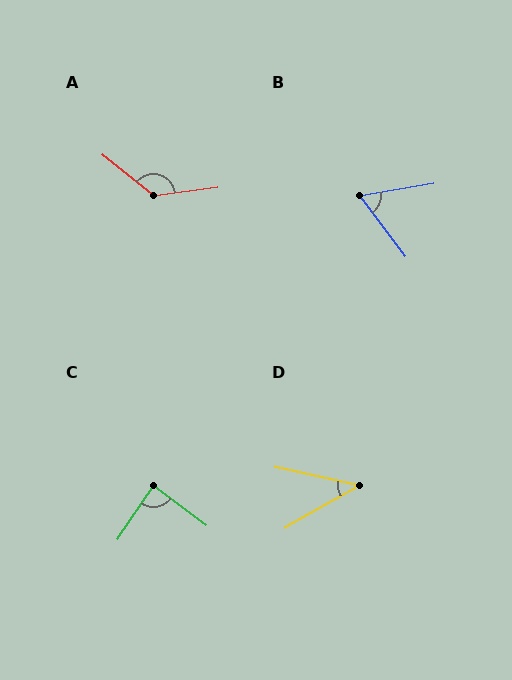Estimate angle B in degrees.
Approximately 62 degrees.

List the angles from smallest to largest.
D (42°), B (62°), C (86°), A (134°).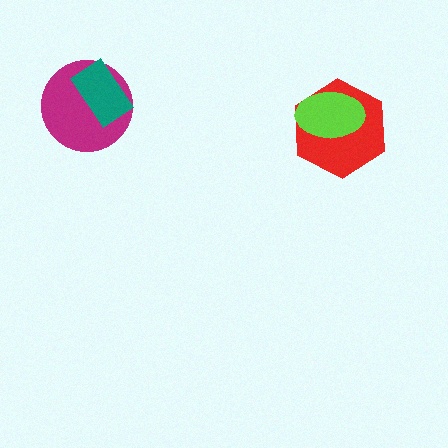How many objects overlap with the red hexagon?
1 object overlaps with the red hexagon.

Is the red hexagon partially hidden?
Yes, it is partially covered by another shape.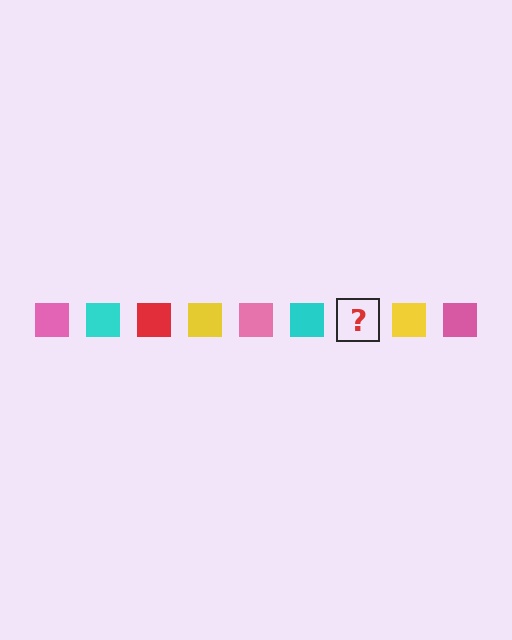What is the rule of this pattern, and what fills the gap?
The rule is that the pattern cycles through pink, cyan, red, yellow squares. The gap should be filled with a red square.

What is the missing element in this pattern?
The missing element is a red square.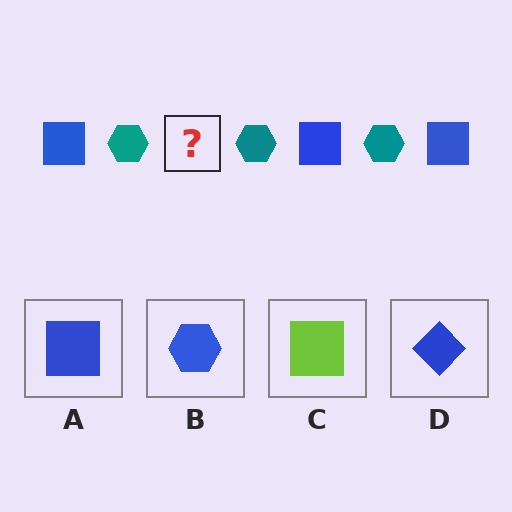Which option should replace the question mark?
Option A.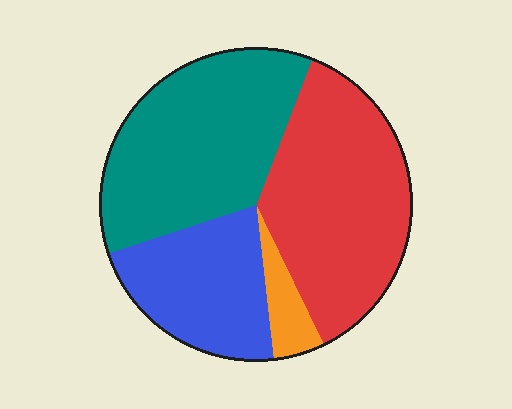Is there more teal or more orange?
Teal.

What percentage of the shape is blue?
Blue covers around 20% of the shape.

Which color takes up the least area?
Orange, at roughly 5%.